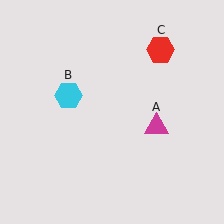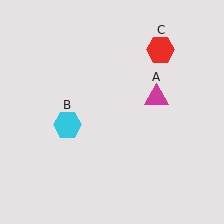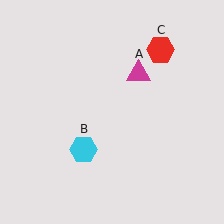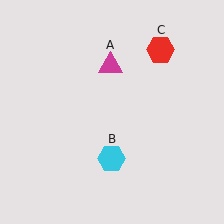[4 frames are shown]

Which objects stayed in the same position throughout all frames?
Red hexagon (object C) remained stationary.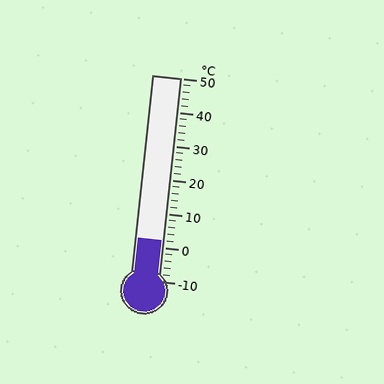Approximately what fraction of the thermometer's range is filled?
The thermometer is filled to approximately 20% of its range.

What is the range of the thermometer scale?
The thermometer scale ranges from -10°C to 50°C.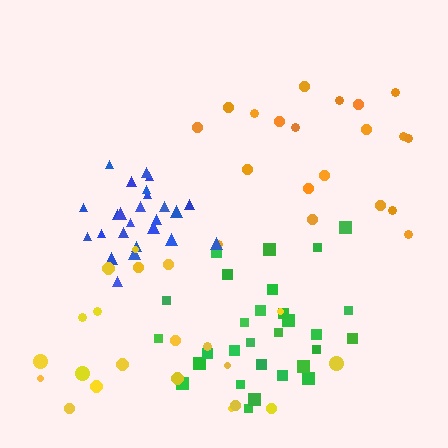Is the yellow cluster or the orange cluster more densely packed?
Orange.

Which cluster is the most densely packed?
Blue.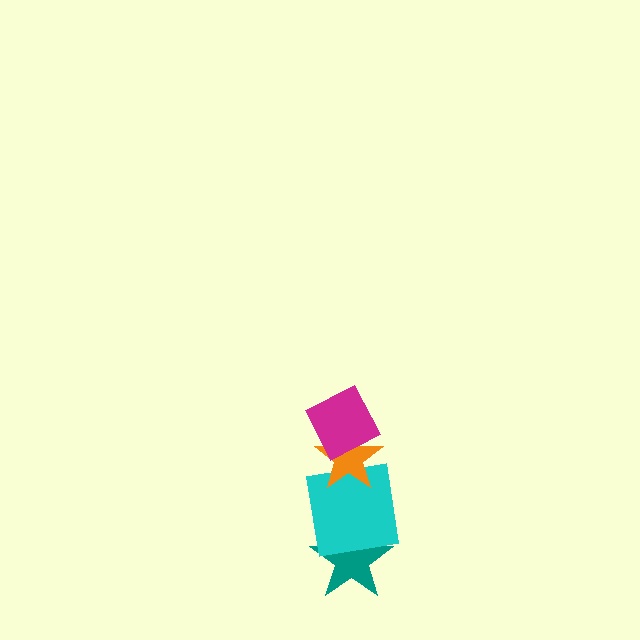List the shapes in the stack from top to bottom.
From top to bottom: the magenta diamond, the orange star, the cyan square, the teal star.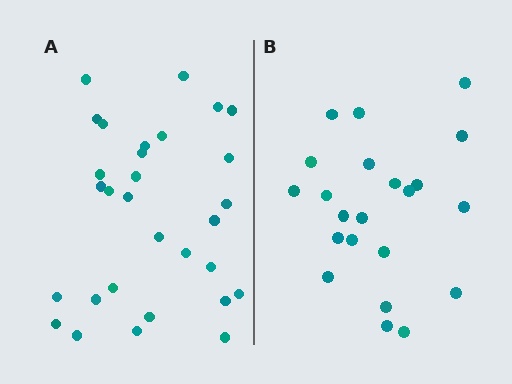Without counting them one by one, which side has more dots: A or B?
Region A (the left region) has more dots.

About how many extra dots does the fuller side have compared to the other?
Region A has roughly 8 or so more dots than region B.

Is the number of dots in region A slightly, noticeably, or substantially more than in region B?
Region A has noticeably more, but not dramatically so. The ratio is roughly 1.4 to 1.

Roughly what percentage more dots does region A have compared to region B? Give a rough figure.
About 35% more.